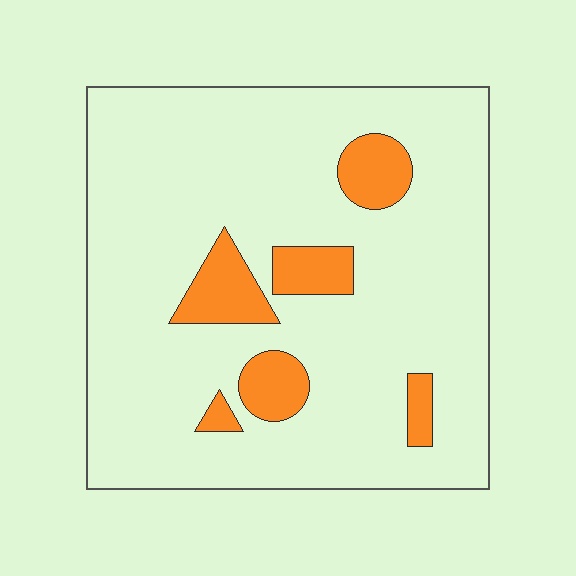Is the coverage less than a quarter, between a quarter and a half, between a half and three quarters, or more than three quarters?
Less than a quarter.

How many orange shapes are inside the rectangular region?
6.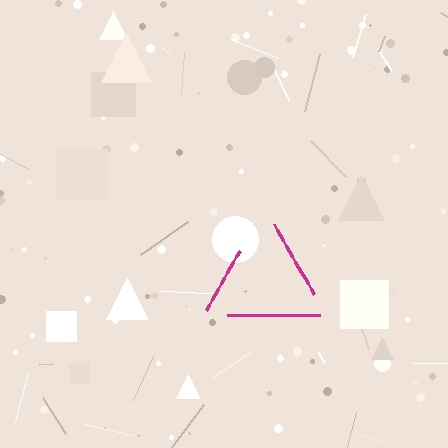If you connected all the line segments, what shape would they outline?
They would outline a triangle.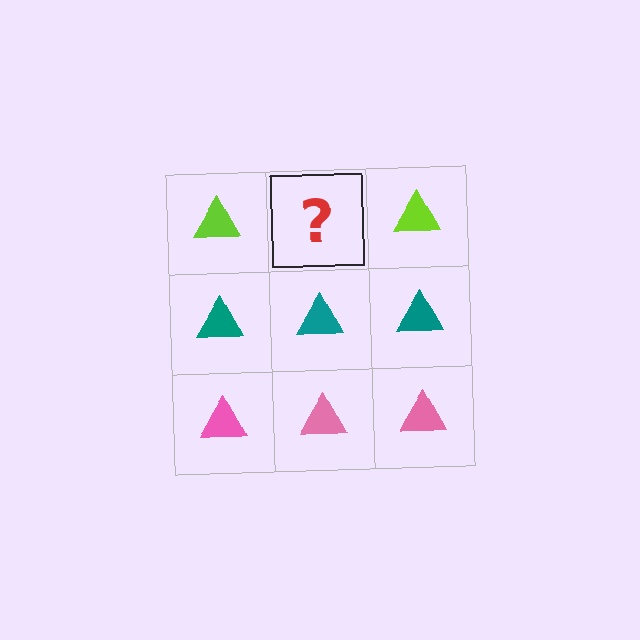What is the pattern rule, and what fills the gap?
The rule is that each row has a consistent color. The gap should be filled with a lime triangle.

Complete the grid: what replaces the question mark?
The question mark should be replaced with a lime triangle.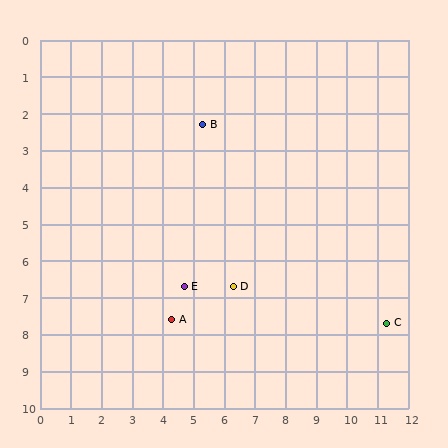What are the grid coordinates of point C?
Point C is at approximately (11.3, 7.7).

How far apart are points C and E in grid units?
Points C and E are about 6.7 grid units apart.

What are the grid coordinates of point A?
Point A is at approximately (4.3, 7.6).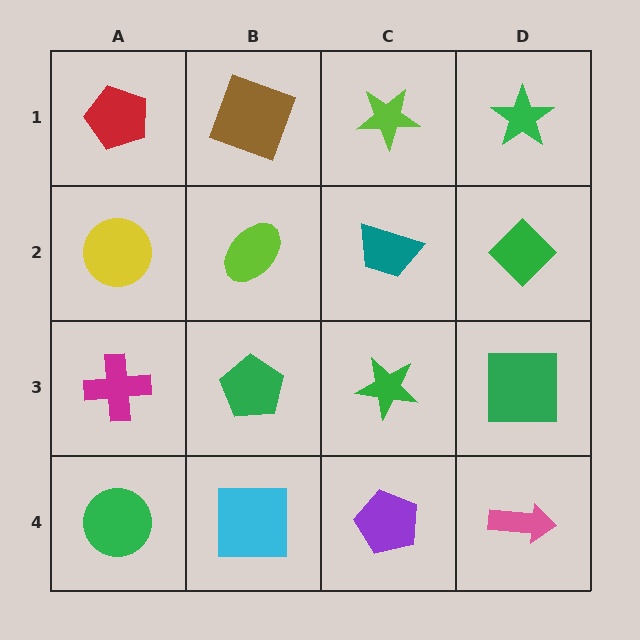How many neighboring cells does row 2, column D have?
3.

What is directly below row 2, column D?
A green square.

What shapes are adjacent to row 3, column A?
A yellow circle (row 2, column A), a green circle (row 4, column A), a green pentagon (row 3, column B).